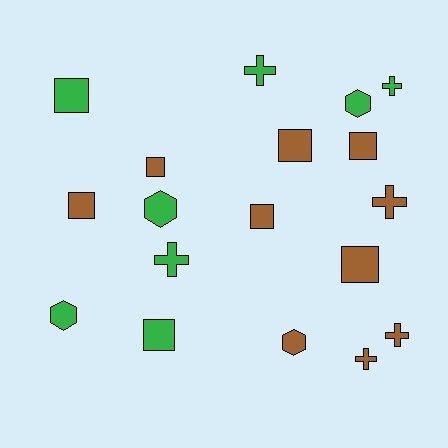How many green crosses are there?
There are 3 green crosses.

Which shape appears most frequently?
Square, with 8 objects.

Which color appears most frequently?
Brown, with 10 objects.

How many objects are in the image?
There are 18 objects.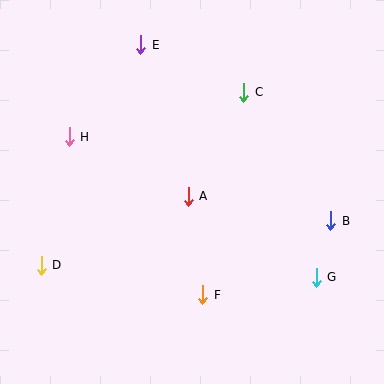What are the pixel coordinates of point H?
Point H is at (69, 137).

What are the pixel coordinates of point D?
Point D is at (41, 265).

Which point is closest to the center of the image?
Point A at (188, 196) is closest to the center.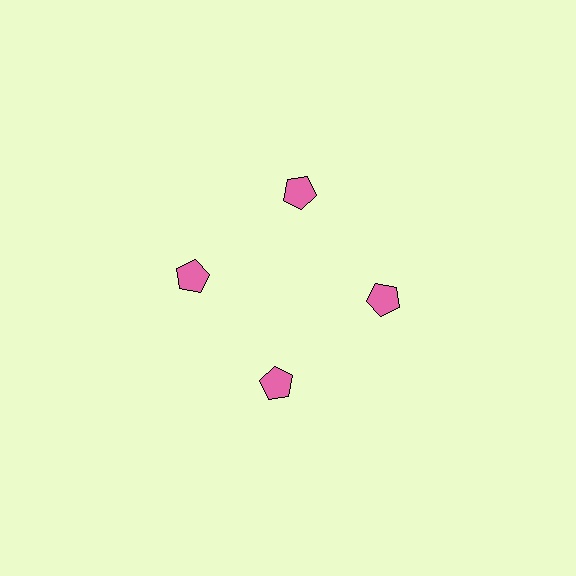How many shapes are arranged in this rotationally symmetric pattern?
There are 4 shapes, arranged in 4 groups of 1.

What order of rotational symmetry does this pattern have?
This pattern has 4-fold rotational symmetry.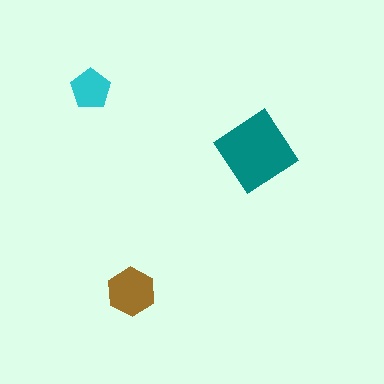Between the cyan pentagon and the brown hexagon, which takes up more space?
The brown hexagon.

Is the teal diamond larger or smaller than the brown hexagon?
Larger.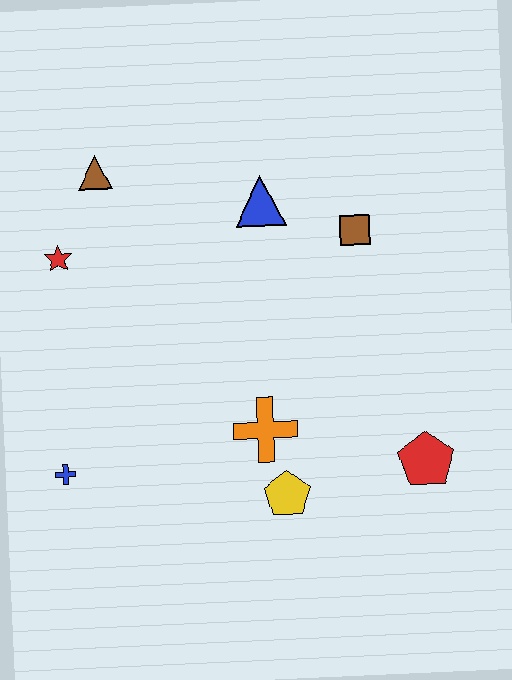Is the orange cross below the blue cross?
No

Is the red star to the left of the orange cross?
Yes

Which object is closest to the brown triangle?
The red star is closest to the brown triangle.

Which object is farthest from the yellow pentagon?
The brown triangle is farthest from the yellow pentagon.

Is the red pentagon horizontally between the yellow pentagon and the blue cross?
No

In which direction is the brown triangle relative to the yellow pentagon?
The brown triangle is above the yellow pentagon.